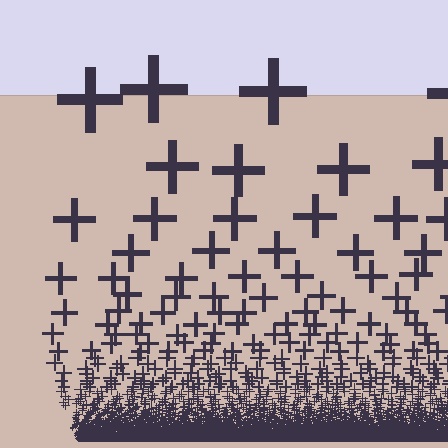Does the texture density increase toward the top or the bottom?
Density increases toward the bottom.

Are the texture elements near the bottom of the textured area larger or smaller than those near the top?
Smaller. The gradient is inverted — elements near the bottom are smaller and denser.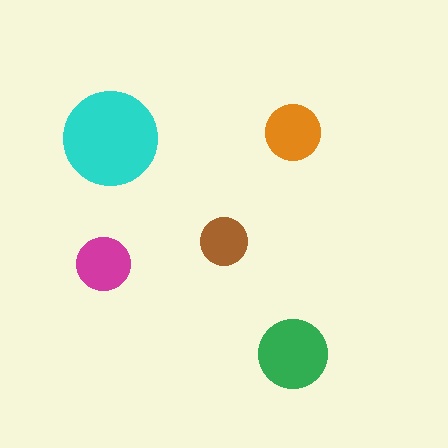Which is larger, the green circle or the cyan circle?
The cyan one.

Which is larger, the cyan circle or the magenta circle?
The cyan one.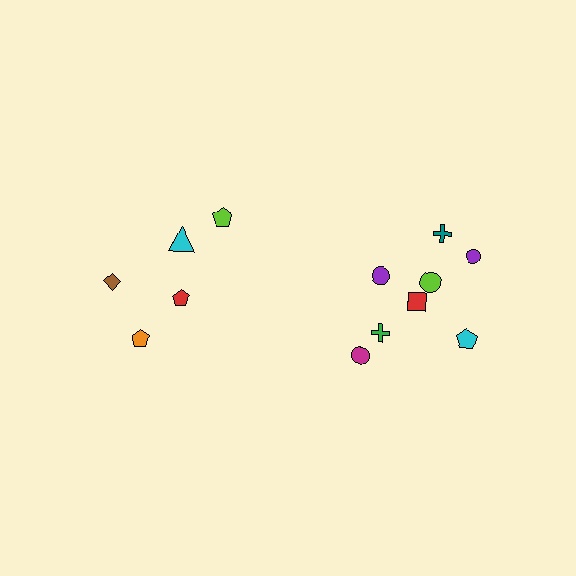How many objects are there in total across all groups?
There are 13 objects.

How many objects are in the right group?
There are 8 objects.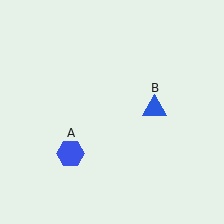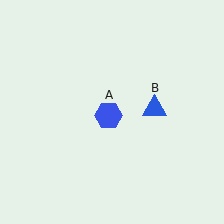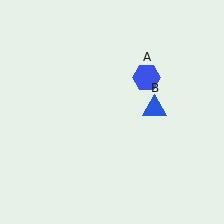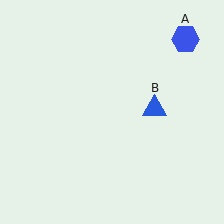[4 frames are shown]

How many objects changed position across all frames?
1 object changed position: blue hexagon (object A).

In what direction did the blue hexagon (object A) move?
The blue hexagon (object A) moved up and to the right.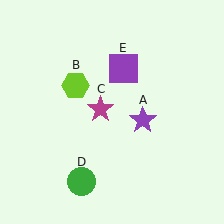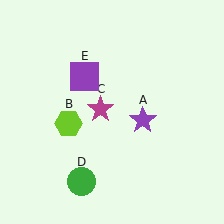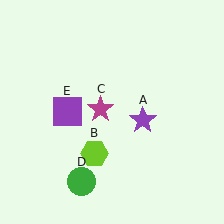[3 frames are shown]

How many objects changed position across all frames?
2 objects changed position: lime hexagon (object B), purple square (object E).